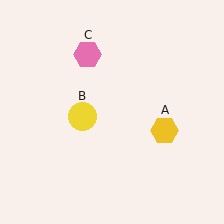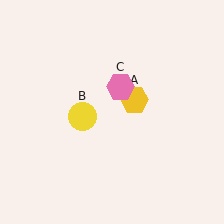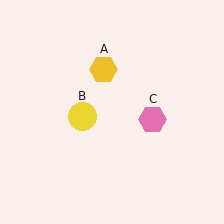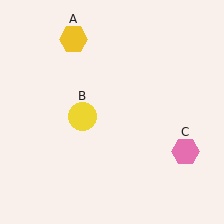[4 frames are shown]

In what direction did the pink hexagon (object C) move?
The pink hexagon (object C) moved down and to the right.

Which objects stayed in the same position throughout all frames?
Yellow circle (object B) remained stationary.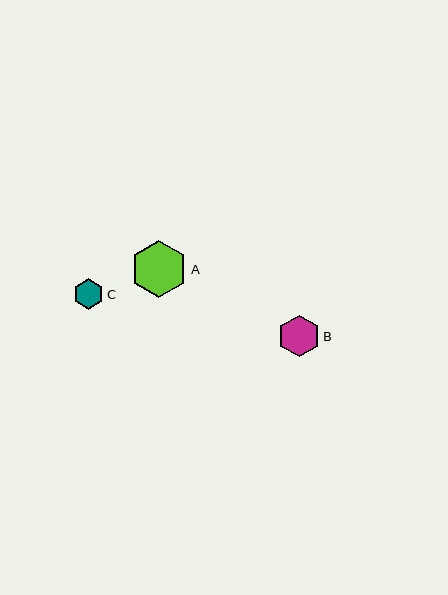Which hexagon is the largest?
Hexagon A is the largest with a size of approximately 57 pixels.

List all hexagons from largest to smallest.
From largest to smallest: A, B, C.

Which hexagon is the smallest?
Hexagon C is the smallest with a size of approximately 31 pixels.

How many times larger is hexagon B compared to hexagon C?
Hexagon B is approximately 1.4 times the size of hexagon C.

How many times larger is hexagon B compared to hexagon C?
Hexagon B is approximately 1.4 times the size of hexagon C.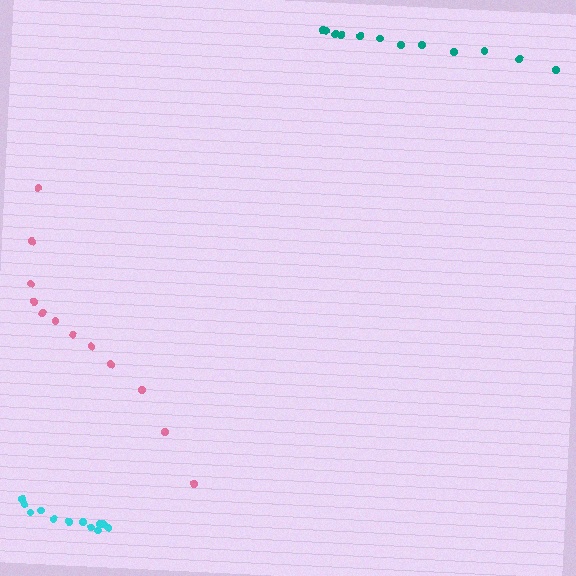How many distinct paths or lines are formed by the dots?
There are 3 distinct paths.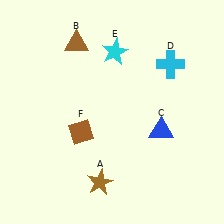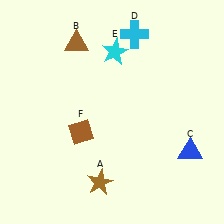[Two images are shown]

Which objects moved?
The objects that moved are: the blue triangle (C), the cyan cross (D).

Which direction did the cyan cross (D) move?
The cyan cross (D) moved left.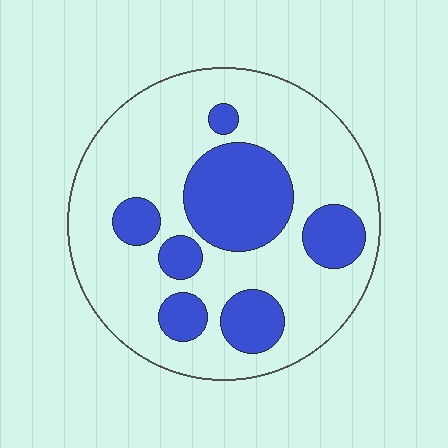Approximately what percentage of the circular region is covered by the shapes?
Approximately 30%.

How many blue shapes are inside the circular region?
7.